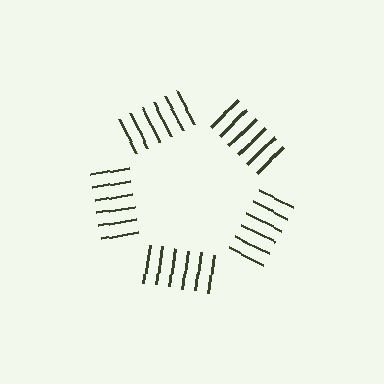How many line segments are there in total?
30 — 6 along each of the 5 edges.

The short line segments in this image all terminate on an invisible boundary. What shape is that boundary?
An illusory pentagon — the line segments terminate on its edges but no continuous stroke is drawn.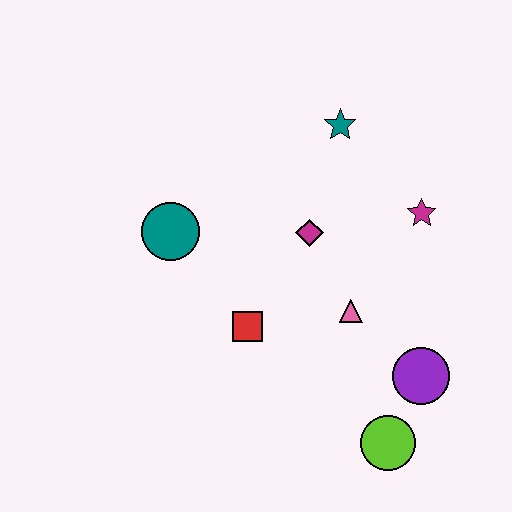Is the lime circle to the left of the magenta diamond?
No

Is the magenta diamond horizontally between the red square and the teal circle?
No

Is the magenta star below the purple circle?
No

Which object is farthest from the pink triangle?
The teal circle is farthest from the pink triangle.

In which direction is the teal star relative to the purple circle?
The teal star is above the purple circle.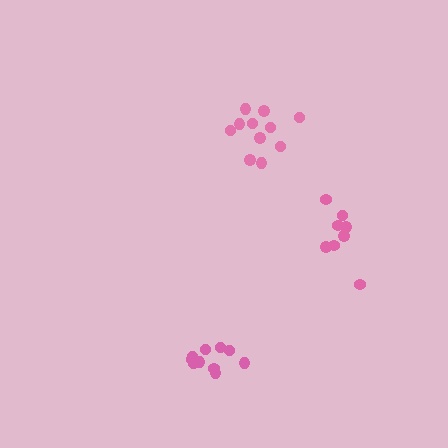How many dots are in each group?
Group 1: 10 dots, Group 2: 11 dots, Group 3: 8 dots (29 total).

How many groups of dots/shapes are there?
There are 3 groups.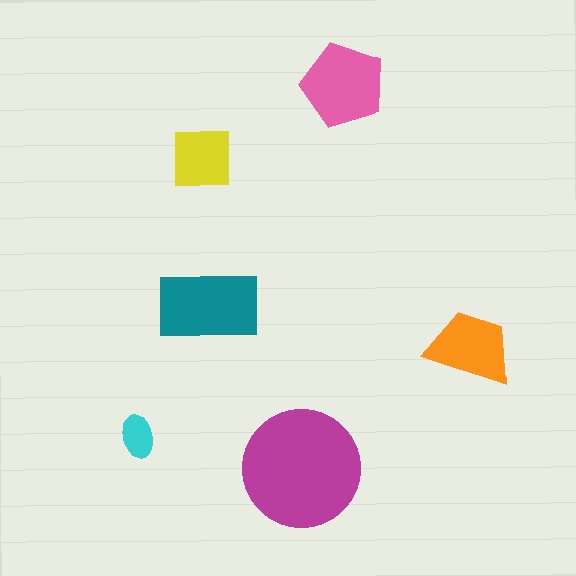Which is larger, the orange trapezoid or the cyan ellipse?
The orange trapezoid.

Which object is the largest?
The magenta circle.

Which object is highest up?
The pink pentagon is topmost.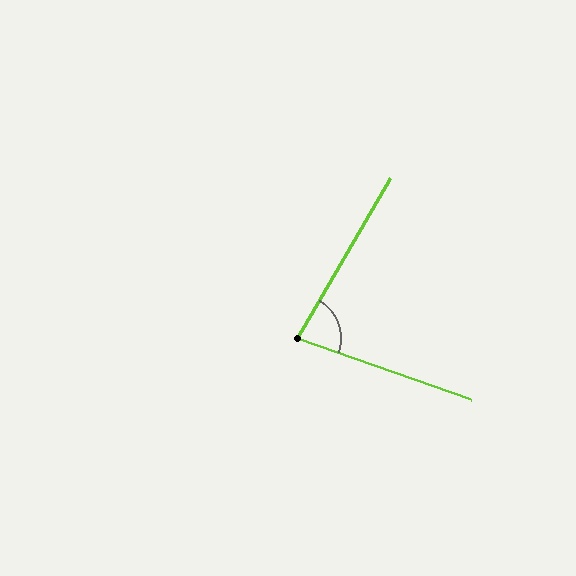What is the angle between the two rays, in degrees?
Approximately 79 degrees.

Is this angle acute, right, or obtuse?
It is acute.